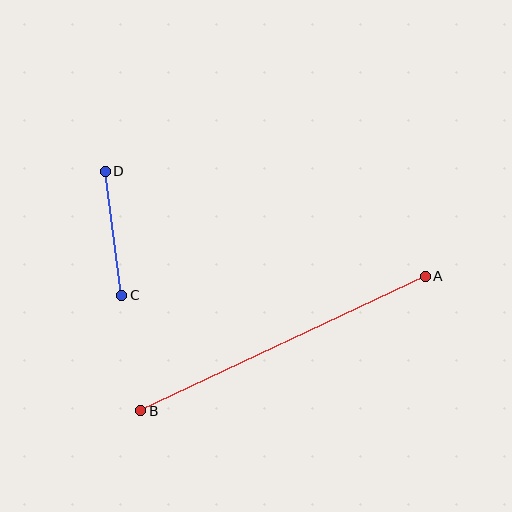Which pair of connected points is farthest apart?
Points A and B are farthest apart.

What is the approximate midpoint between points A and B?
The midpoint is at approximately (283, 344) pixels.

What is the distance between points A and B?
The distance is approximately 315 pixels.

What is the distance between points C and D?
The distance is approximately 125 pixels.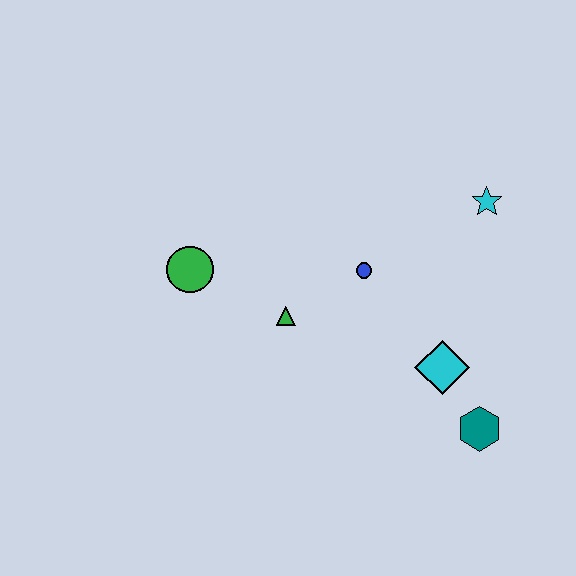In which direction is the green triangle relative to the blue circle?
The green triangle is to the left of the blue circle.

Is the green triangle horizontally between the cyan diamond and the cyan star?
No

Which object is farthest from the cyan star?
The green circle is farthest from the cyan star.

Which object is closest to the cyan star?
The blue circle is closest to the cyan star.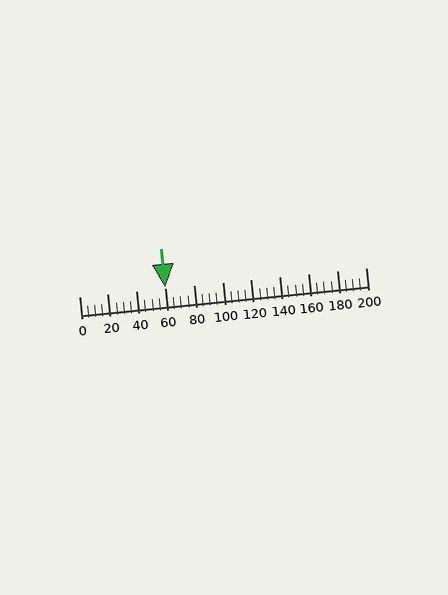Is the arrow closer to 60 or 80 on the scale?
The arrow is closer to 60.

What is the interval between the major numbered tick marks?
The major tick marks are spaced 20 units apart.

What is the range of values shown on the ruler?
The ruler shows values from 0 to 200.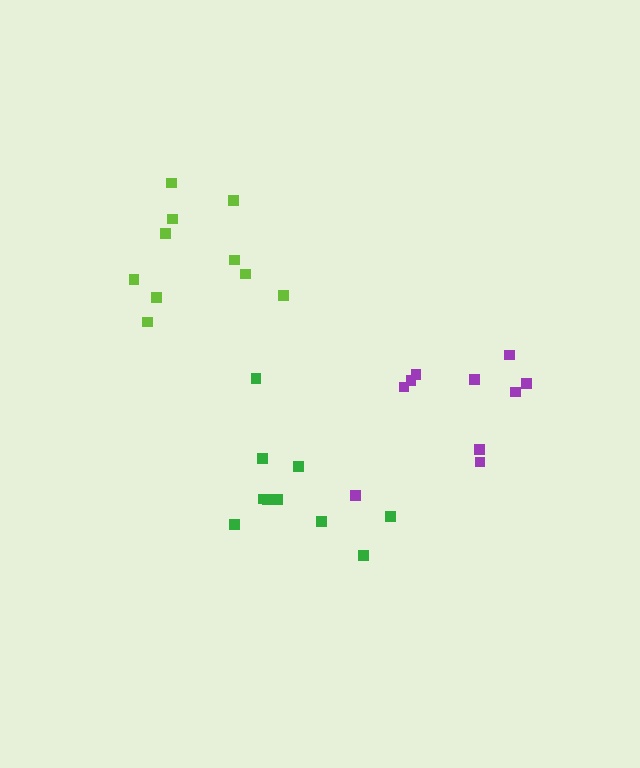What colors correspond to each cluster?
The clusters are colored: lime, purple, green.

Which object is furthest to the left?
The lime cluster is leftmost.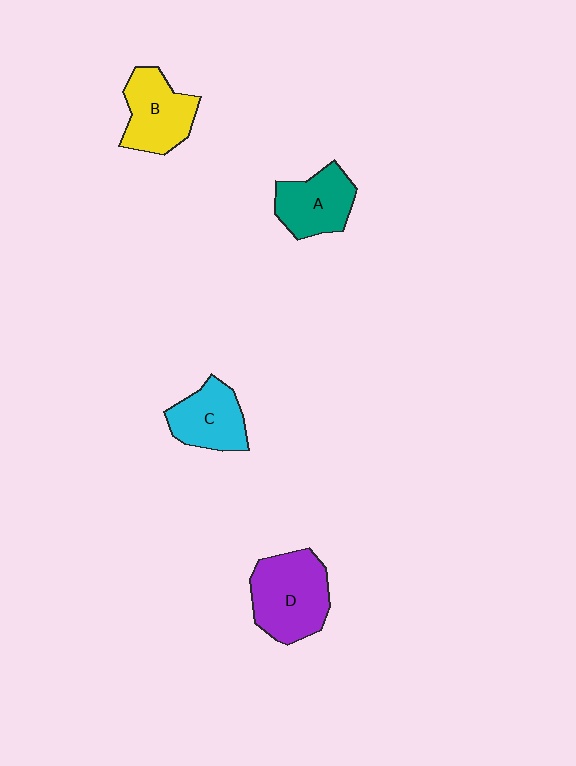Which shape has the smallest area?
Shape C (cyan).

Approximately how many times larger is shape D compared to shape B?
Approximately 1.3 times.